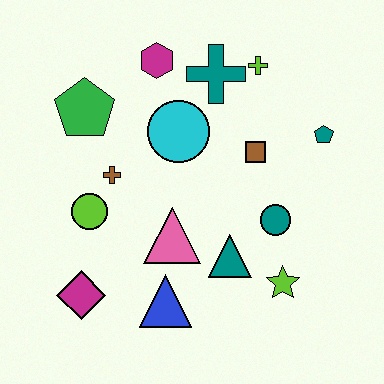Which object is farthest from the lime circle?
The teal pentagon is farthest from the lime circle.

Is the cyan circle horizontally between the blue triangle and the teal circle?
Yes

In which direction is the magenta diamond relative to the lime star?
The magenta diamond is to the left of the lime star.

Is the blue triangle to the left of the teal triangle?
Yes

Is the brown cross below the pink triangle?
No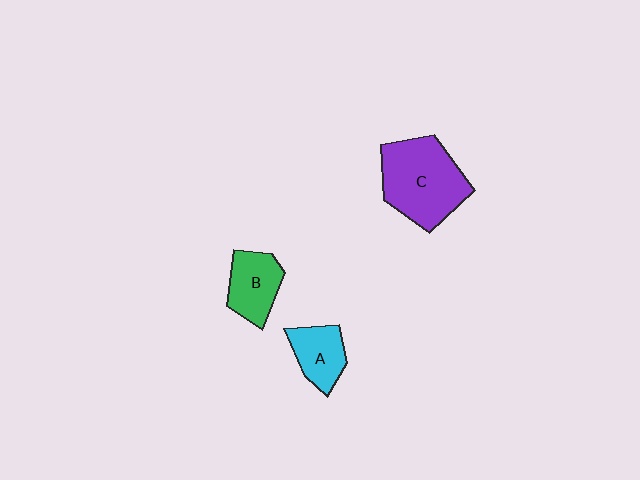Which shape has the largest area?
Shape C (purple).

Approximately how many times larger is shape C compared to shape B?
Approximately 1.9 times.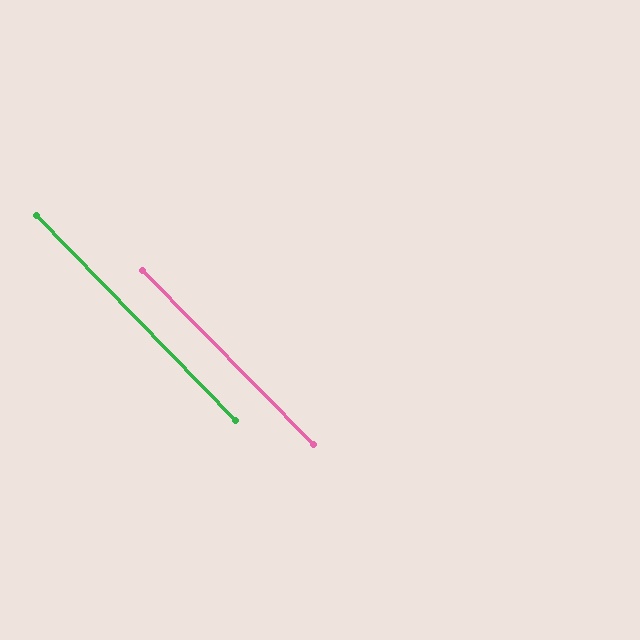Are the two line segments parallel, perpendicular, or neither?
Parallel — their directions differ by only 0.3°.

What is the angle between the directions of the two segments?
Approximately 0 degrees.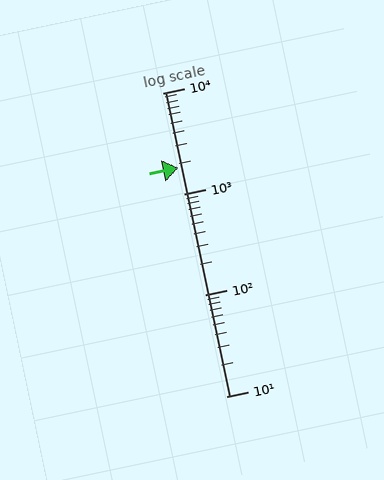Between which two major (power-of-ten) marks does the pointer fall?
The pointer is between 1000 and 10000.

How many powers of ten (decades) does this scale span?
The scale spans 3 decades, from 10 to 10000.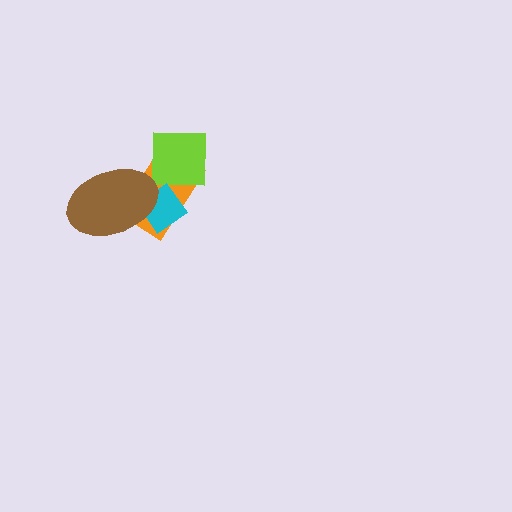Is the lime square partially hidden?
Yes, it is partially covered by another shape.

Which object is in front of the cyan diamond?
The brown ellipse is in front of the cyan diamond.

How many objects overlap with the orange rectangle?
3 objects overlap with the orange rectangle.